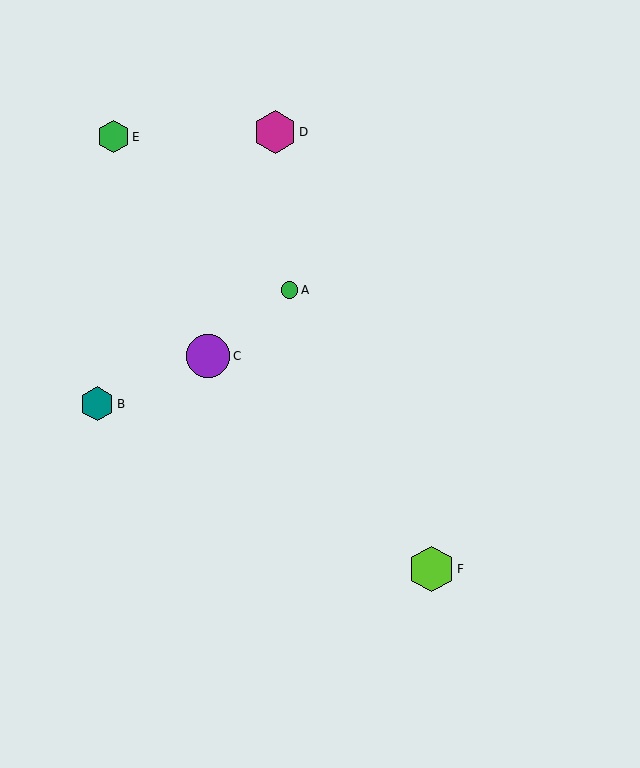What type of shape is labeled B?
Shape B is a teal hexagon.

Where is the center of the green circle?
The center of the green circle is at (289, 290).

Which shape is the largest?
The lime hexagon (labeled F) is the largest.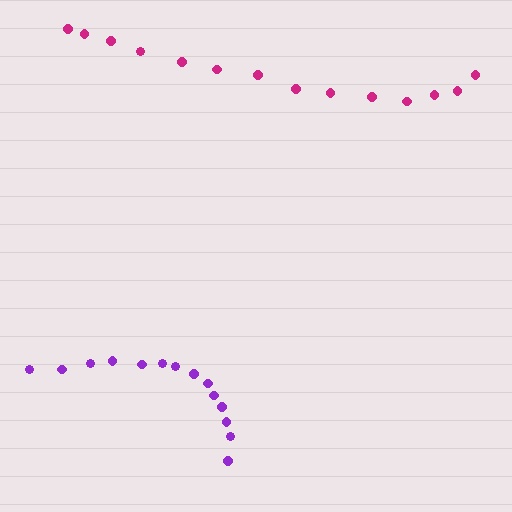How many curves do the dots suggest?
There are 2 distinct paths.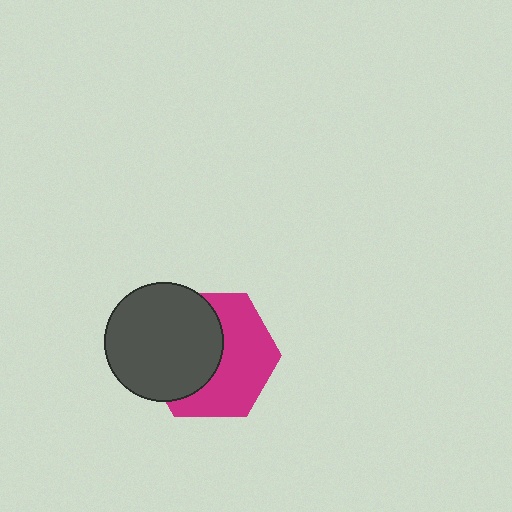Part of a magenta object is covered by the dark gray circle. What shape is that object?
It is a hexagon.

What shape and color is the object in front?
The object in front is a dark gray circle.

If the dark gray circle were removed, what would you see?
You would see the complete magenta hexagon.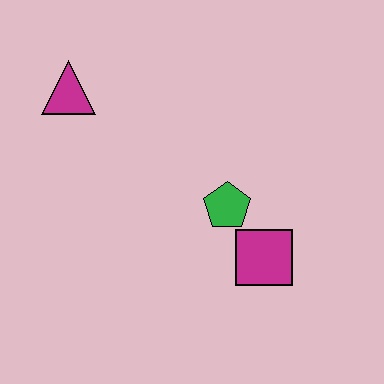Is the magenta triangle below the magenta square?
No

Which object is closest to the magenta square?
The green pentagon is closest to the magenta square.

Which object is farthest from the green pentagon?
The magenta triangle is farthest from the green pentagon.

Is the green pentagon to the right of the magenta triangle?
Yes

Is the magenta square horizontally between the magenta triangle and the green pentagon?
No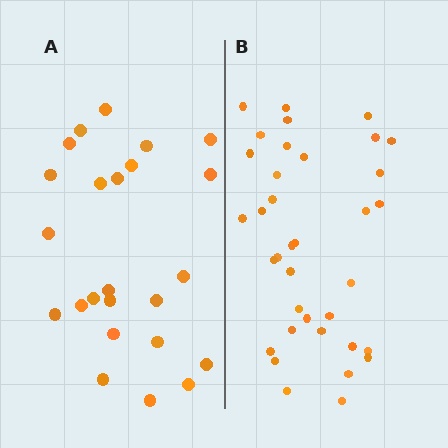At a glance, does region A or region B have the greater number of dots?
Region B (the right region) has more dots.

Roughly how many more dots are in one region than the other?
Region B has roughly 12 or so more dots than region A.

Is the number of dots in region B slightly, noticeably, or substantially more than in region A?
Region B has substantially more. The ratio is roughly 1.5 to 1.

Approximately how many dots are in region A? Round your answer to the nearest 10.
About 20 dots. (The exact count is 24, which rounds to 20.)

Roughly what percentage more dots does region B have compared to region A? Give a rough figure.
About 50% more.